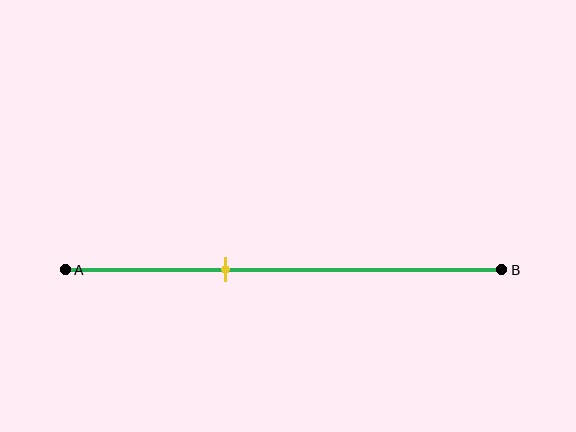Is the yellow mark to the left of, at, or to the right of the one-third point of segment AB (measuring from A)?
The yellow mark is to the right of the one-third point of segment AB.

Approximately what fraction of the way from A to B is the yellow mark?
The yellow mark is approximately 35% of the way from A to B.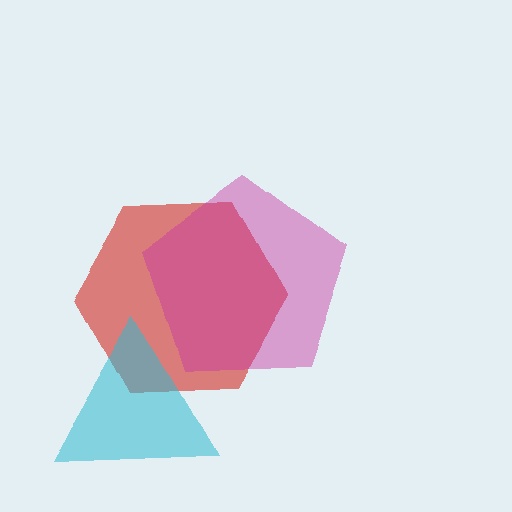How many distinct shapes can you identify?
There are 3 distinct shapes: a red hexagon, a magenta pentagon, a cyan triangle.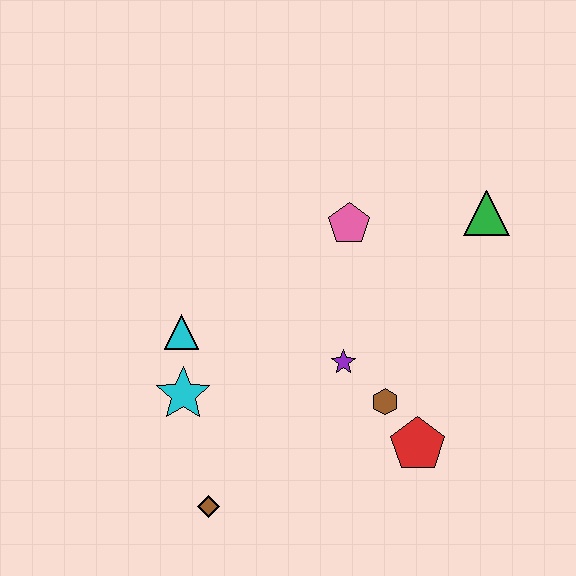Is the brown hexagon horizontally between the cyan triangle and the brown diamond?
No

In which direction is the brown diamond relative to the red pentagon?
The brown diamond is to the left of the red pentagon.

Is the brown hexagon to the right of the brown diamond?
Yes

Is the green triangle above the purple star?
Yes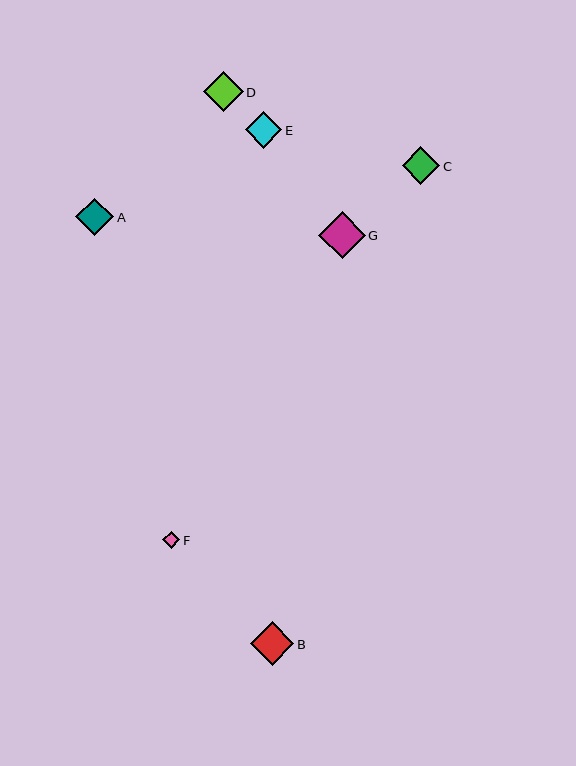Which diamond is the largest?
Diamond G is the largest with a size of approximately 47 pixels.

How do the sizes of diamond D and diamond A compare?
Diamond D and diamond A are approximately the same size.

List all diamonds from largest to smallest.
From largest to smallest: G, B, D, A, C, E, F.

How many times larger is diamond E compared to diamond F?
Diamond E is approximately 2.2 times the size of diamond F.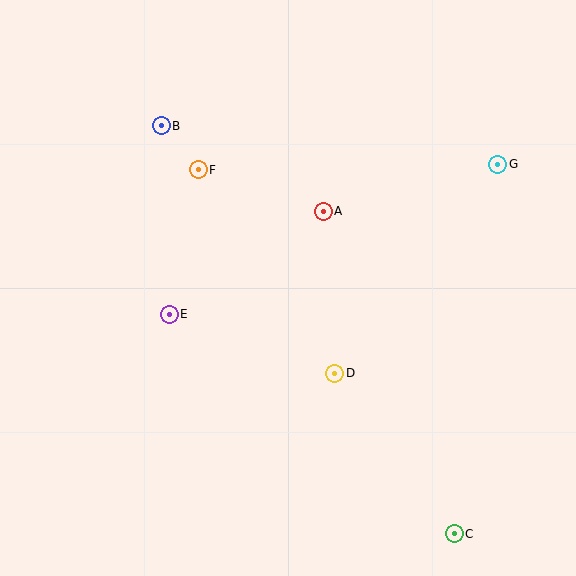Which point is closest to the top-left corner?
Point B is closest to the top-left corner.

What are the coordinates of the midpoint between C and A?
The midpoint between C and A is at (389, 373).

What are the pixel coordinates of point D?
Point D is at (335, 373).